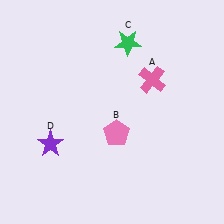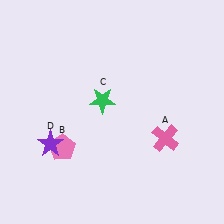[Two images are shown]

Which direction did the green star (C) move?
The green star (C) moved down.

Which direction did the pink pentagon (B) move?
The pink pentagon (B) moved left.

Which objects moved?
The objects that moved are: the pink cross (A), the pink pentagon (B), the green star (C).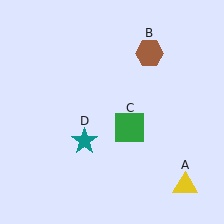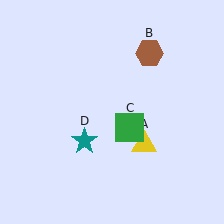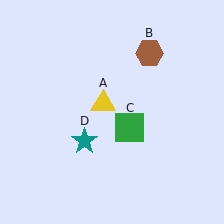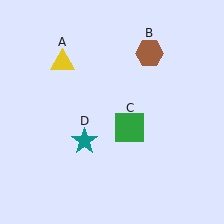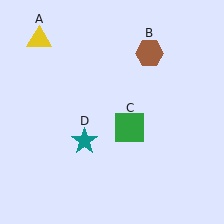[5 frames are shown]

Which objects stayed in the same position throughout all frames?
Brown hexagon (object B) and green square (object C) and teal star (object D) remained stationary.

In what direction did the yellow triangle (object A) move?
The yellow triangle (object A) moved up and to the left.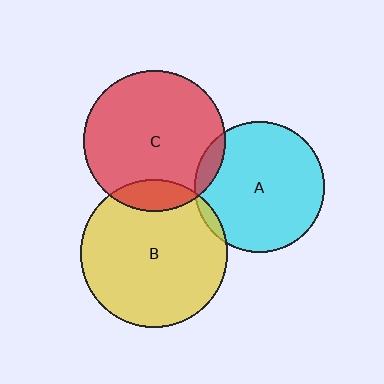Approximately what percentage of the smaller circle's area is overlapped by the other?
Approximately 10%.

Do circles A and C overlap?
Yes.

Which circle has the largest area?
Circle B (yellow).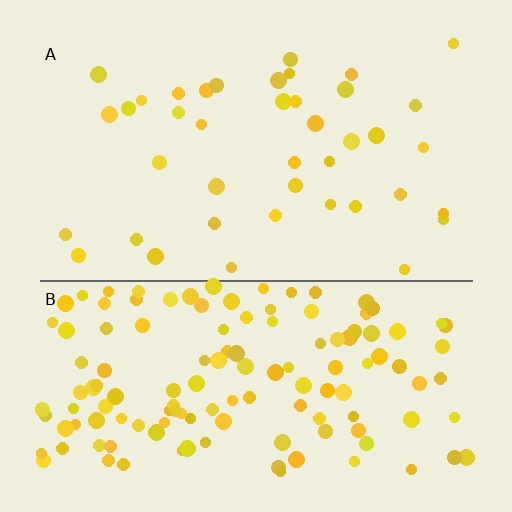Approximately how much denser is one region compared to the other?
Approximately 3.3× — region B over region A.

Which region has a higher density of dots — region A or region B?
B (the bottom).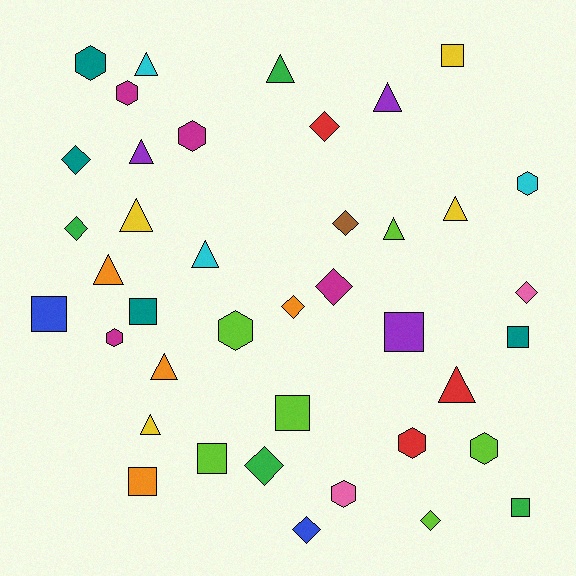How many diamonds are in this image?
There are 10 diamonds.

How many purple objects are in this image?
There are 3 purple objects.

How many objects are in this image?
There are 40 objects.